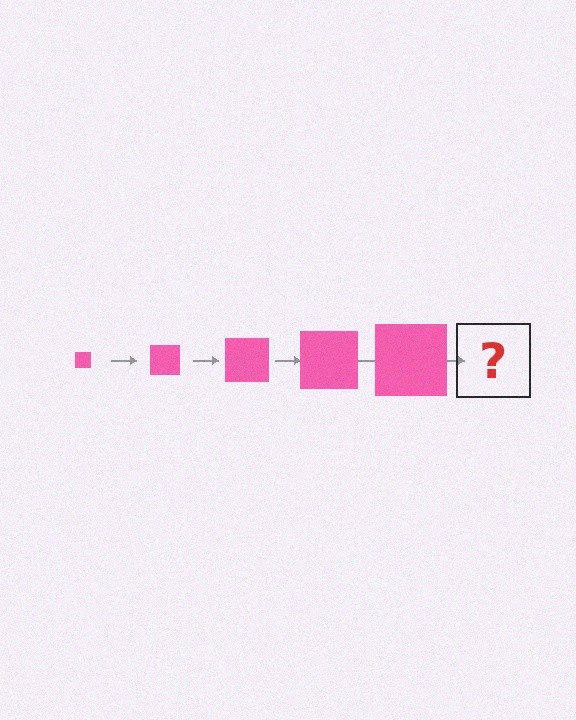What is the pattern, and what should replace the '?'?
The pattern is that the square gets progressively larger each step. The '?' should be a pink square, larger than the previous one.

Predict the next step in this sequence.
The next step is a pink square, larger than the previous one.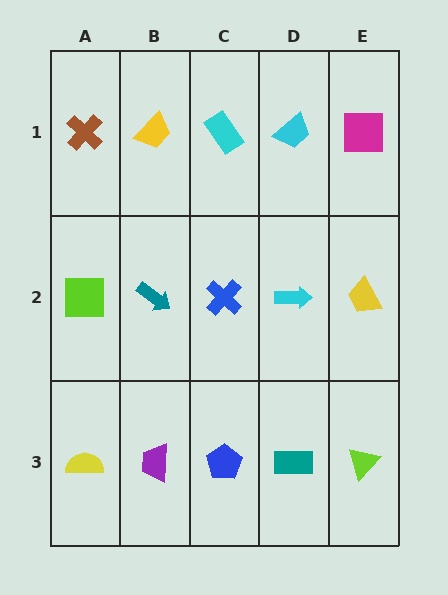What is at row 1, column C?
A cyan rectangle.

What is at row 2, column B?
A teal arrow.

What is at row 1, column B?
A yellow trapezoid.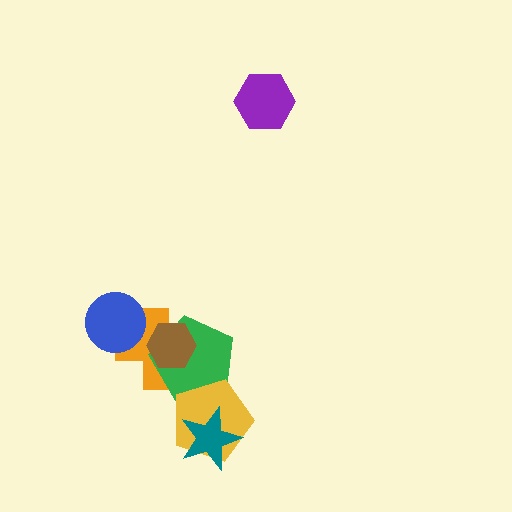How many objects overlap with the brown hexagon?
2 objects overlap with the brown hexagon.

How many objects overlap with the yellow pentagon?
2 objects overlap with the yellow pentagon.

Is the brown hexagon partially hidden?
No, no other shape covers it.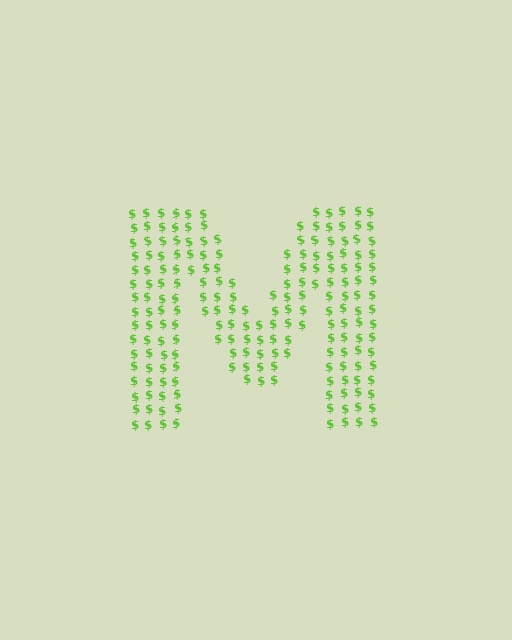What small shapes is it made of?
It is made of small dollar signs.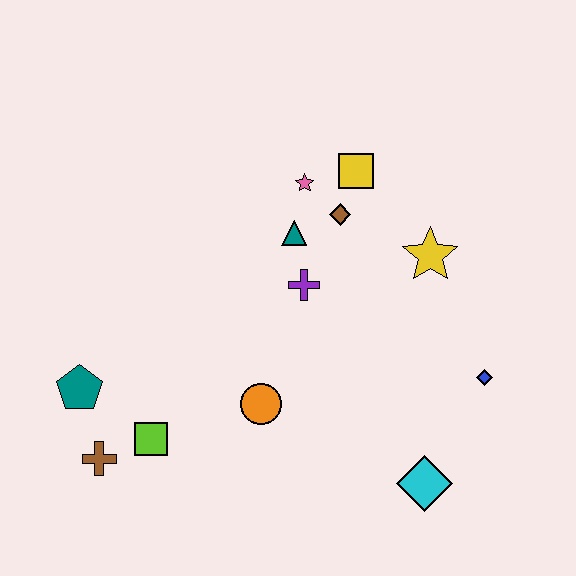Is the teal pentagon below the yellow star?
Yes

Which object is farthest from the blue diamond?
The teal pentagon is farthest from the blue diamond.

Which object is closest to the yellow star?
The brown diamond is closest to the yellow star.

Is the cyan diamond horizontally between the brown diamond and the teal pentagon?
No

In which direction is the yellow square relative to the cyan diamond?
The yellow square is above the cyan diamond.